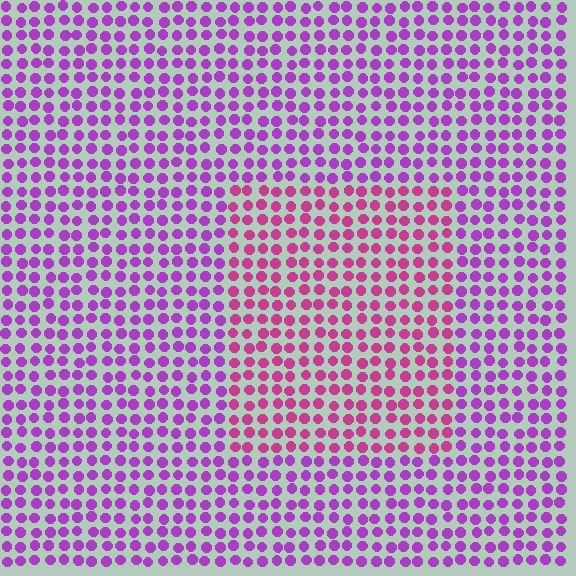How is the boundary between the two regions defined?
The boundary is defined purely by a slight shift in hue (about 35 degrees). Spacing, size, and orientation are identical on both sides.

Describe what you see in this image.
The image is filled with small purple elements in a uniform arrangement. A rectangle-shaped region is visible where the elements are tinted to a slightly different hue, forming a subtle color boundary.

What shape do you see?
I see a rectangle.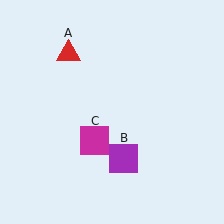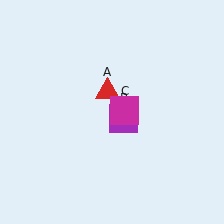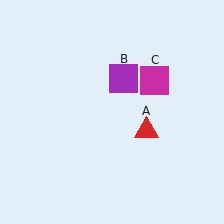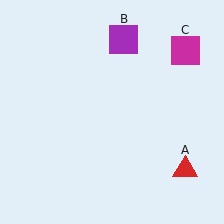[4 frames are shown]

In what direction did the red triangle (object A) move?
The red triangle (object A) moved down and to the right.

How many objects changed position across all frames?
3 objects changed position: red triangle (object A), purple square (object B), magenta square (object C).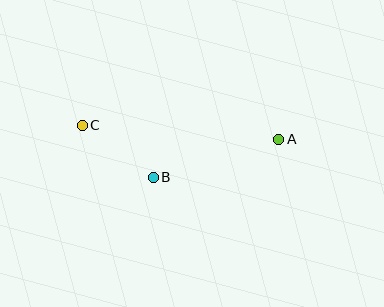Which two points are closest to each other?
Points B and C are closest to each other.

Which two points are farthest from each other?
Points A and C are farthest from each other.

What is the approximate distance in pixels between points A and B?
The distance between A and B is approximately 131 pixels.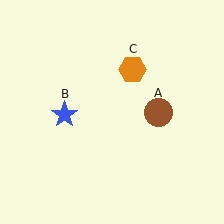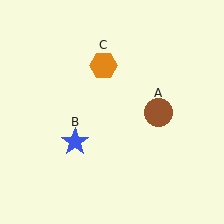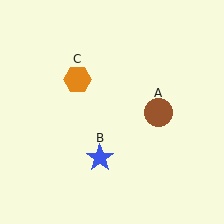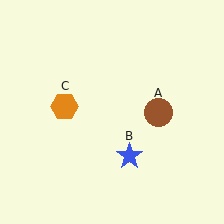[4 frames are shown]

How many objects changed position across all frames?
2 objects changed position: blue star (object B), orange hexagon (object C).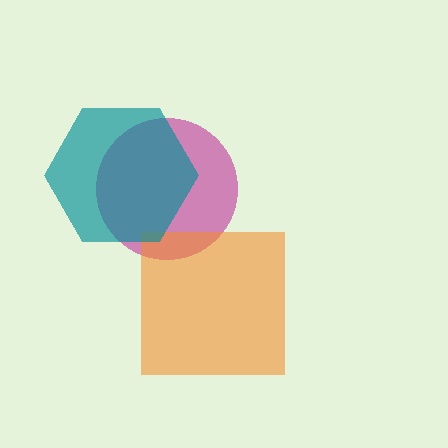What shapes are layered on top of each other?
The layered shapes are: a magenta circle, an orange square, a teal hexagon.